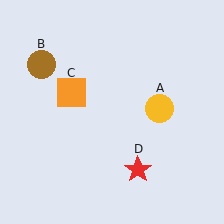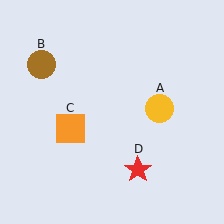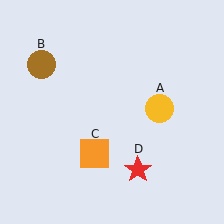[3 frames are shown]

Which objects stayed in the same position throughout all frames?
Yellow circle (object A) and brown circle (object B) and red star (object D) remained stationary.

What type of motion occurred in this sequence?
The orange square (object C) rotated counterclockwise around the center of the scene.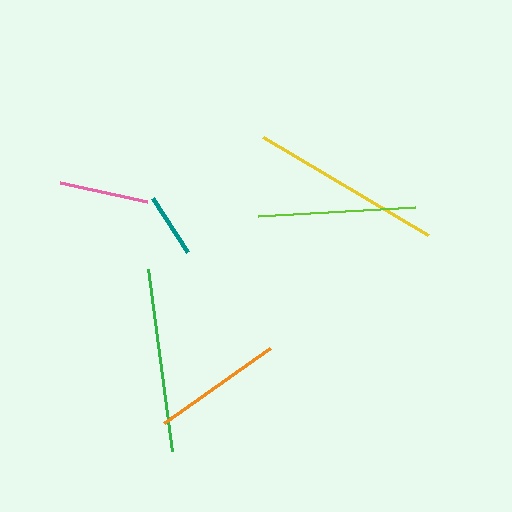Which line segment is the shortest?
The teal line is the shortest at approximately 65 pixels.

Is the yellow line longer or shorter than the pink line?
The yellow line is longer than the pink line.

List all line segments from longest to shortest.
From longest to shortest: yellow, green, lime, orange, pink, teal.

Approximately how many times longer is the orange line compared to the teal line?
The orange line is approximately 2.0 times the length of the teal line.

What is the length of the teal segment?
The teal segment is approximately 65 pixels long.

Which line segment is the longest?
The yellow line is the longest at approximately 191 pixels.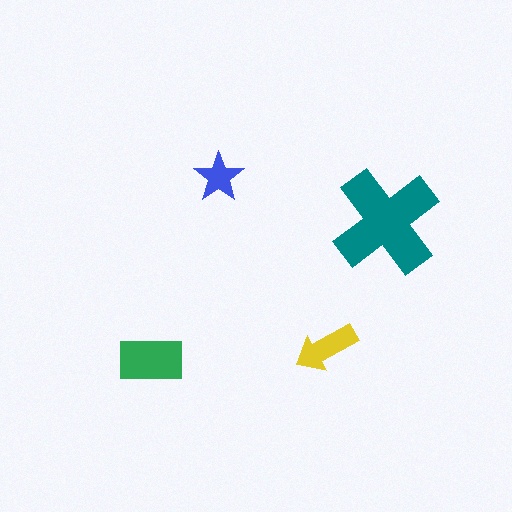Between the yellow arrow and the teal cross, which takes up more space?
The teal cross.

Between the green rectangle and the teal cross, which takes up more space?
The teal cross.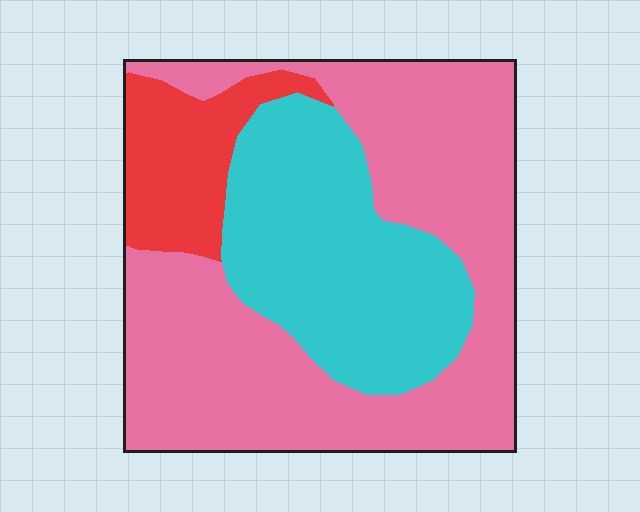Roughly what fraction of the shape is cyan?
Cyan takes up about one third (1/3) of the shape.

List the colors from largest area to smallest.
From largest to smallest: pink, cyan, red.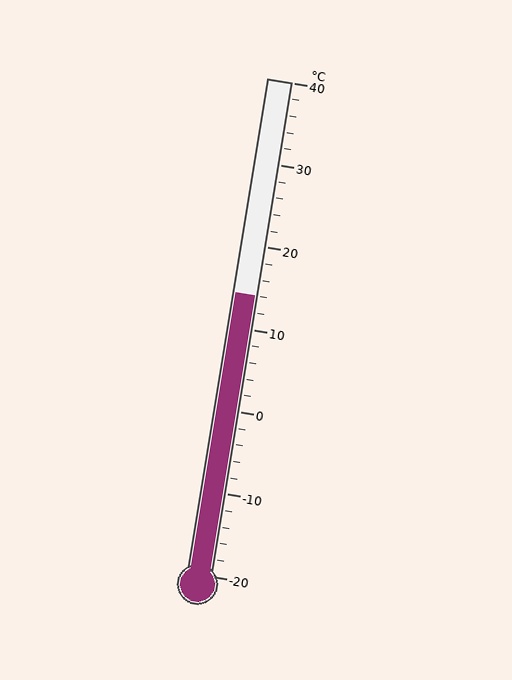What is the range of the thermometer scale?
The thermometer scale ranges from -20°C to 40°C.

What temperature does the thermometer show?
The thermometer shows approximately 14°C.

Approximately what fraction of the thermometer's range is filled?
The thermometer is filled to approximately 55% of its range.